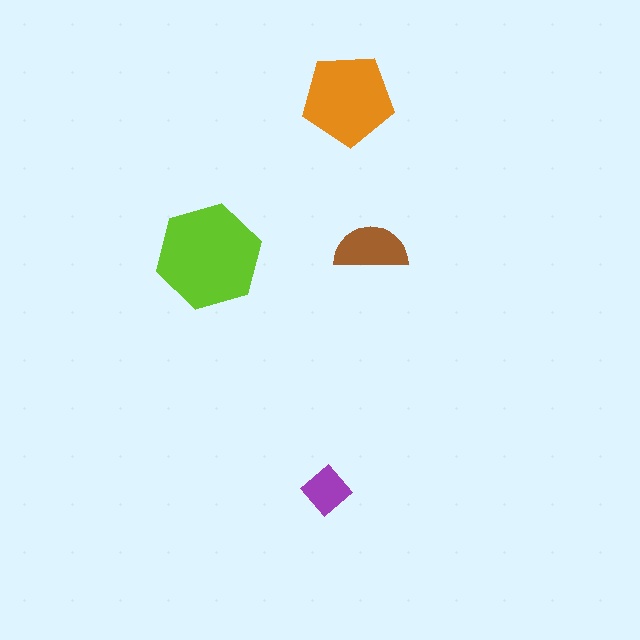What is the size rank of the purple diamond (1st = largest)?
4th.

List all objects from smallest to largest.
The purple diamond, the brown semicircle, the orange pentagon, the lime hexagon.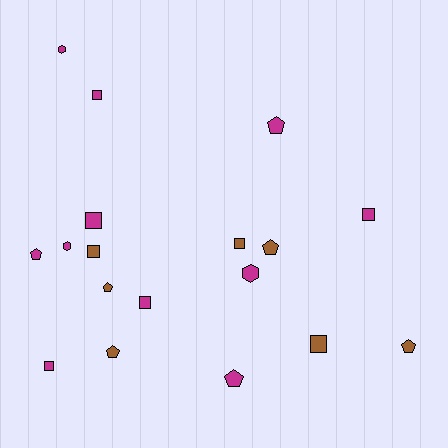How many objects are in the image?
There are 18 objects.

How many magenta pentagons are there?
There are 3 magenta pentagons.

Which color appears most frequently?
Magenta, with 11 objects.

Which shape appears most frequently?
Square, with 8 objects.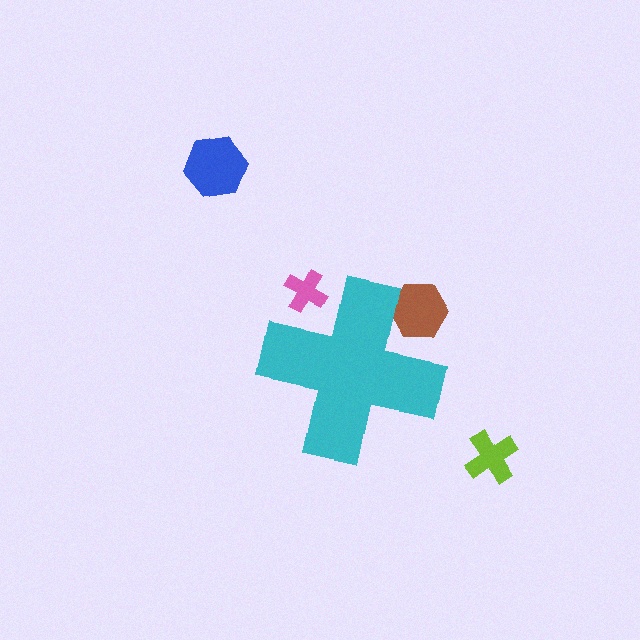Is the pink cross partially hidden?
Yes, the pink cross is partially hidden behind the cyan cross.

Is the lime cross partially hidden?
No, the lime cross is fully visible.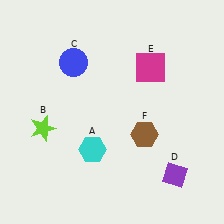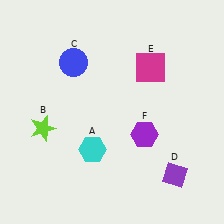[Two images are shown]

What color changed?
The hexagon (F) changed from brown in Image 1 to purple in Image 2.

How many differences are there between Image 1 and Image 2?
There is 1 difference between the two images.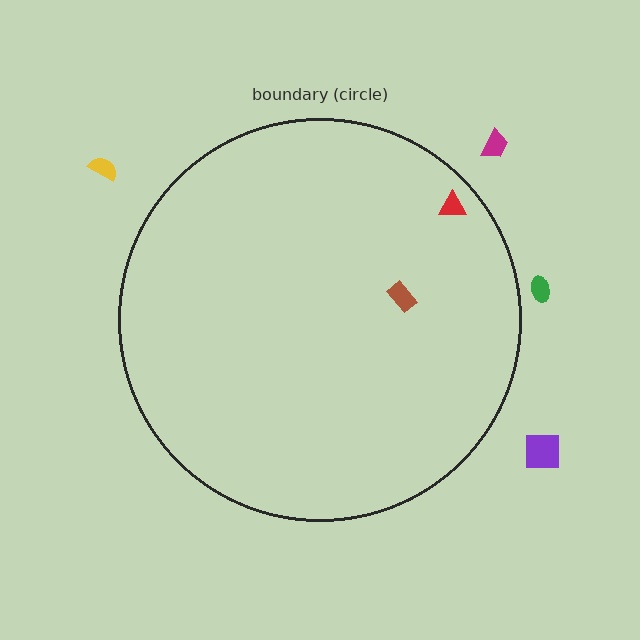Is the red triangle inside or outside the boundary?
Inside.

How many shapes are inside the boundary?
2 inside, 4 outside.